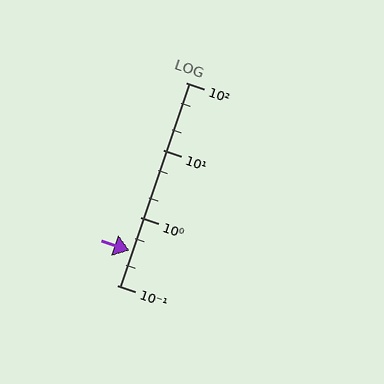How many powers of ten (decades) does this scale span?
The scale spans 3 decades, from 0.1 to 100.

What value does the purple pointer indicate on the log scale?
The pointer indicates approximately 0.32.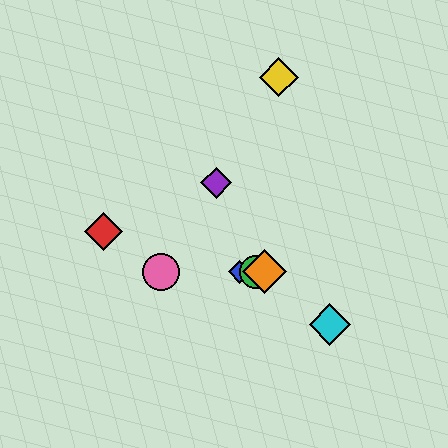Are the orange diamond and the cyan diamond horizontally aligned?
No, the orange diamond is at y≈272 and the cyan diamond is at y≈325.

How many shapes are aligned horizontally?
4 shapes (the blue diamond, the green circle, the orange diamond, the pink circle) are aligned horizontally.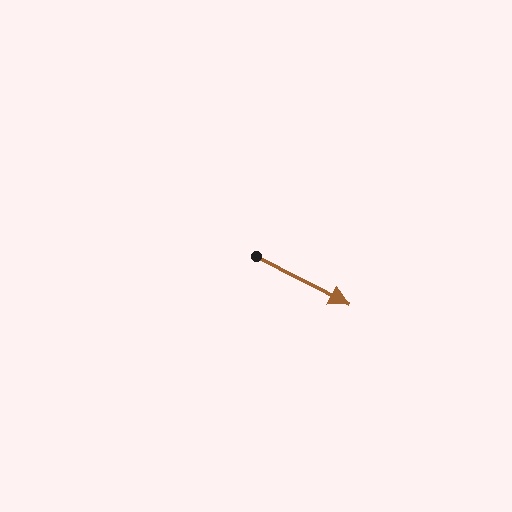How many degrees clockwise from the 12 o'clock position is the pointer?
Approximately 118 degrees.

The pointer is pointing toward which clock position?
Roughly 4 o'clock.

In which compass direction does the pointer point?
Southeast.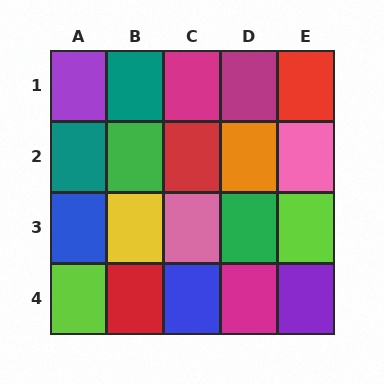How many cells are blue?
2 cells are blue.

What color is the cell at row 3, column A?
Blue.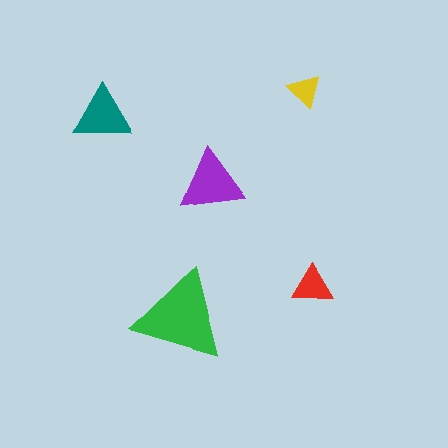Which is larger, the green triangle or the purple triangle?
The green one.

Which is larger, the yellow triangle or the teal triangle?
The teal one.